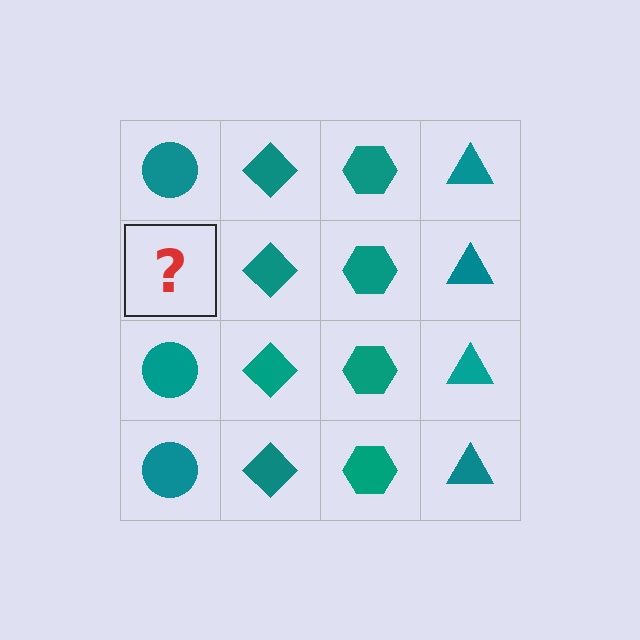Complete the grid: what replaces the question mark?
The question mark should be replaced with a teal circle.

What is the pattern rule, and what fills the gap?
The rule is that each column has a consistent shape. The gap should be filled with a teal circle.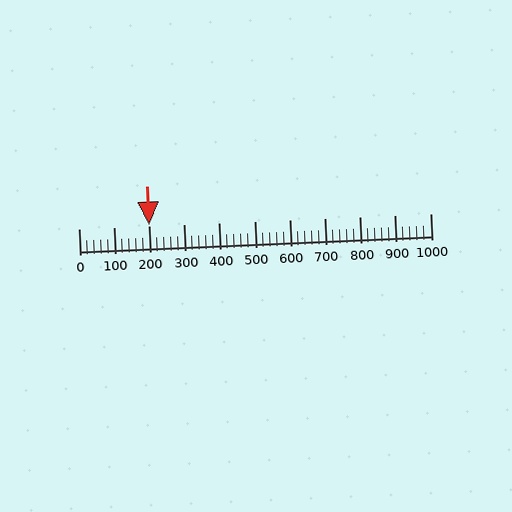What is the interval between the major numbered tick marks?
The major tick marks are spaced 100 units apart.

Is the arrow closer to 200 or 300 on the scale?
The arrow is closer to 200.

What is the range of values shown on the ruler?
The ruler shows values from 0 to 1000.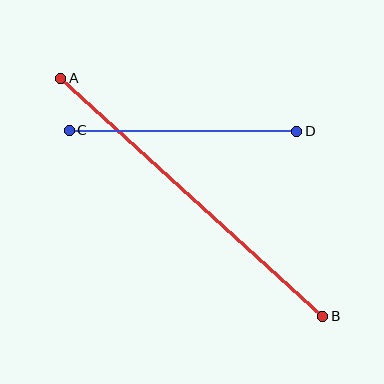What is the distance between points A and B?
The distance is approximately 354 pixels.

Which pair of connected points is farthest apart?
Points A and B are farthest apart.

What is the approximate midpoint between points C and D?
The midpoint is at approximately (183, 131) pixels.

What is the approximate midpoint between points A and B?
The midpoint is at approximately (192, 197) pixels.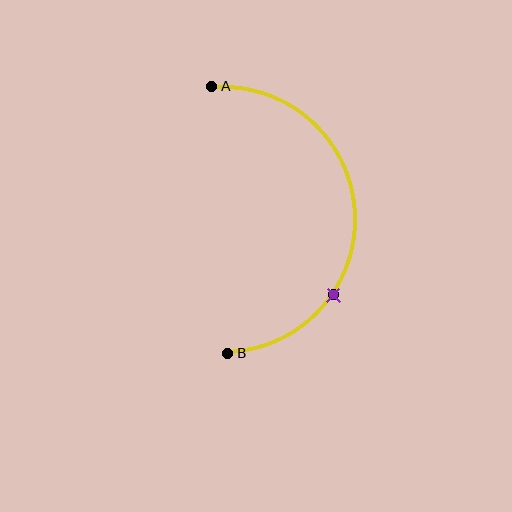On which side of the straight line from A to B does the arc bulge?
The arc bulges to the right of the straight line connecting A and B.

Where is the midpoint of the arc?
The arc midpoint is the point on the curve farthest from the straight line joining A and B. It sits to the right of that line.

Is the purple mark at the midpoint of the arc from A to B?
No. The purple mark lies on the arc but is closer to endpoint B. The arc midpoint would be at the point on the curve equidistant along the arc from both A and B.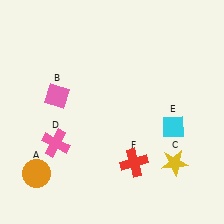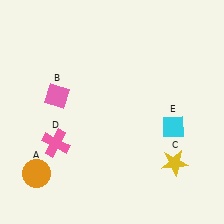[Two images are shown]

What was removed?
The red cross (F) was removed in Image 2.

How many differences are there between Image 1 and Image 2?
There is 1 difference between the two images.